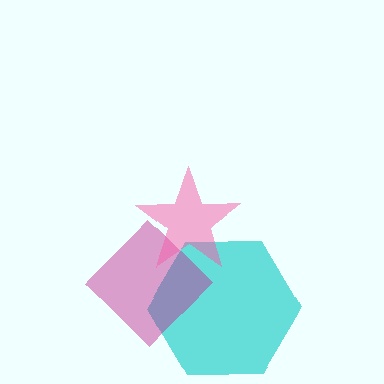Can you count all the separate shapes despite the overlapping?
Yes, there are 3 separate shapes.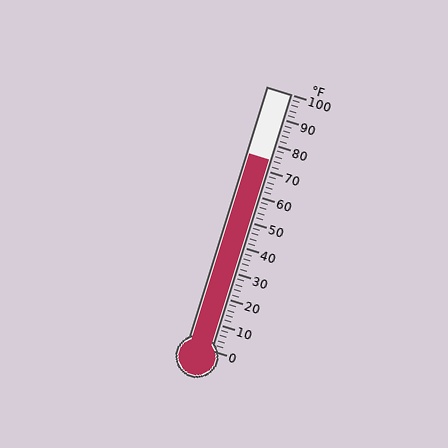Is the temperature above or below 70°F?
The temperature is above 70°F.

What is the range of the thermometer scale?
The thermometer scale ranges from 0°F to 100°F.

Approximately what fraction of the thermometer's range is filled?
The thermometer is filled to approximately 75% of its range.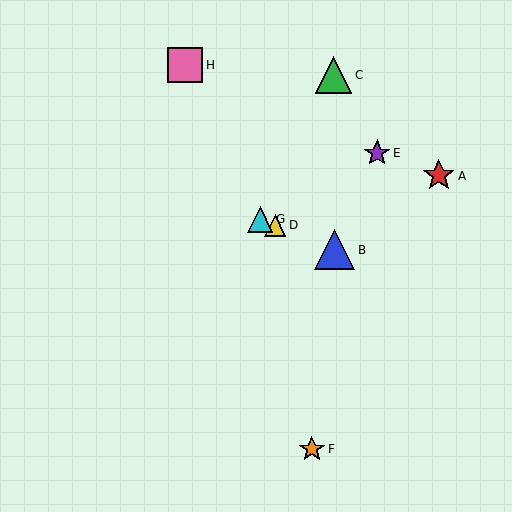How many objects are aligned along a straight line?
3 objects (B, D, G) are aligned along a straight line.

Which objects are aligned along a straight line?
Objects B, D, G are aligned along a straight line.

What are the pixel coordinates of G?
Object G is at (260, 219).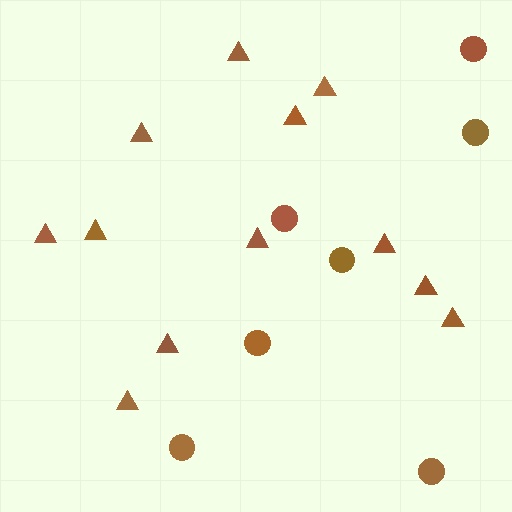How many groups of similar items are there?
There are 2 groups: one group of triangles (12) and one group of circles (7).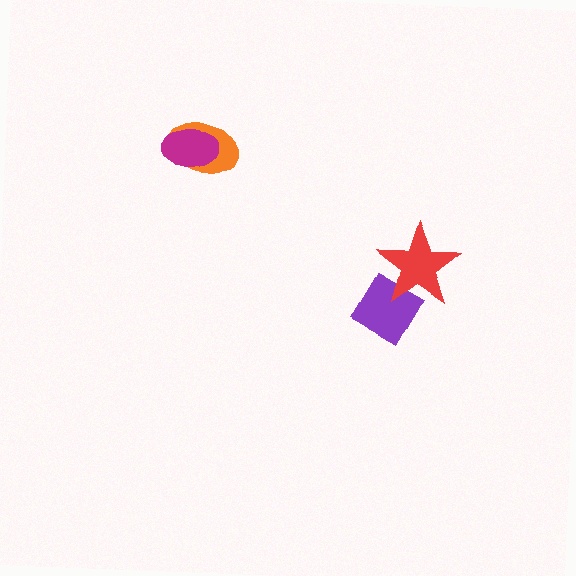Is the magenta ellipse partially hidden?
No, no other shape covers it.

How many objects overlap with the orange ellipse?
1 object overlaps with the orange ellipse.